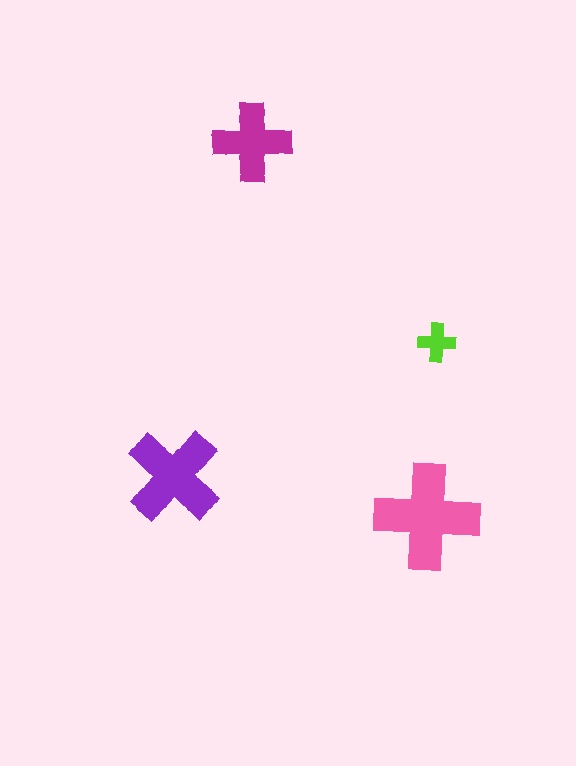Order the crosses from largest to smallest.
the pink one, the purple one, the magenta one, the lime one.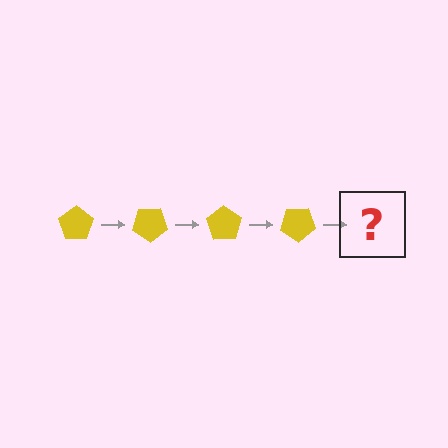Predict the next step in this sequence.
The next step is a yellow pentagon rotated 140 degrees.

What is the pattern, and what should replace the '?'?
The pattern is that the pentagon rotates 35 degrees each step. The '?' should be a yellow pentagon rotated 140 degrees.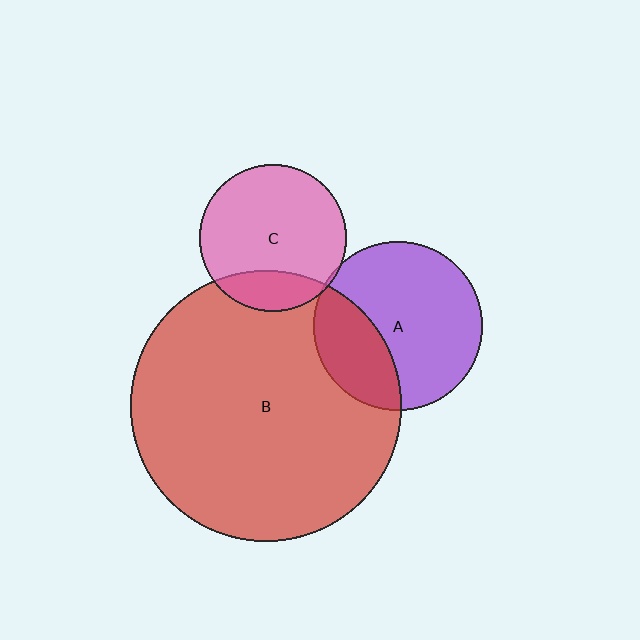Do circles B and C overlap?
Yes.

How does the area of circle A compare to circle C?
Approximately 1.3 times.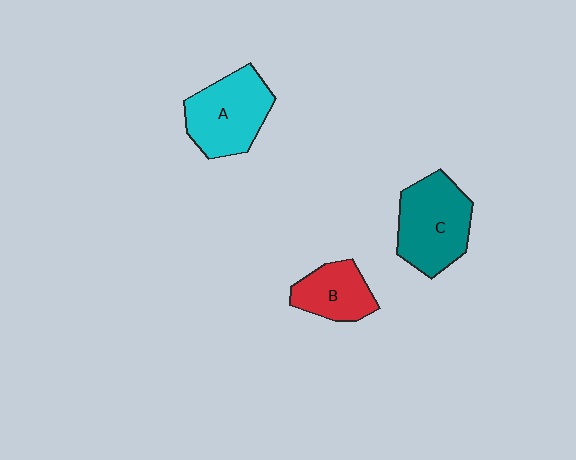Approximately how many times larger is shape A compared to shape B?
Approximately 1.5 times.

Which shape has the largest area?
Shape C (teal).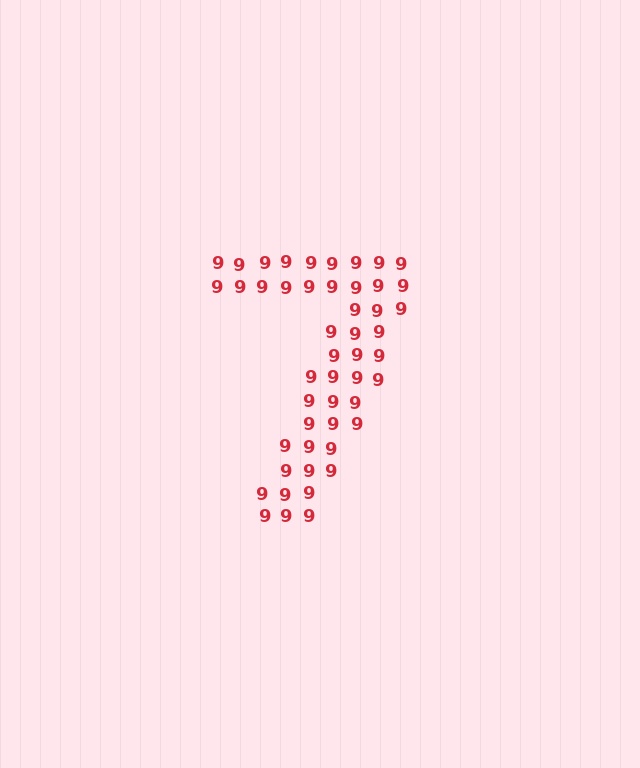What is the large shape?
The large shape is the digit 7.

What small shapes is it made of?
It is made of small digit 9's.